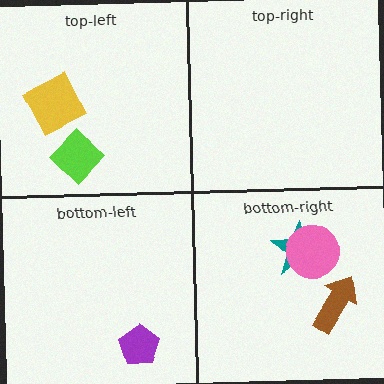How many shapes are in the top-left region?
2.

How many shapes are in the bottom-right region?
3.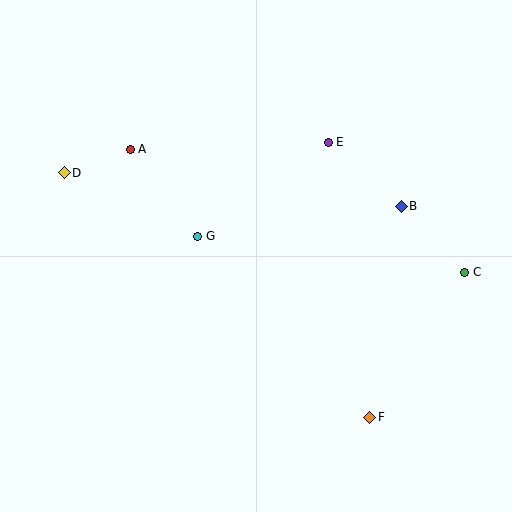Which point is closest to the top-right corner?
Point E is closest to the top-right corner.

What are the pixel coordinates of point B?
Point B is at (401, 206).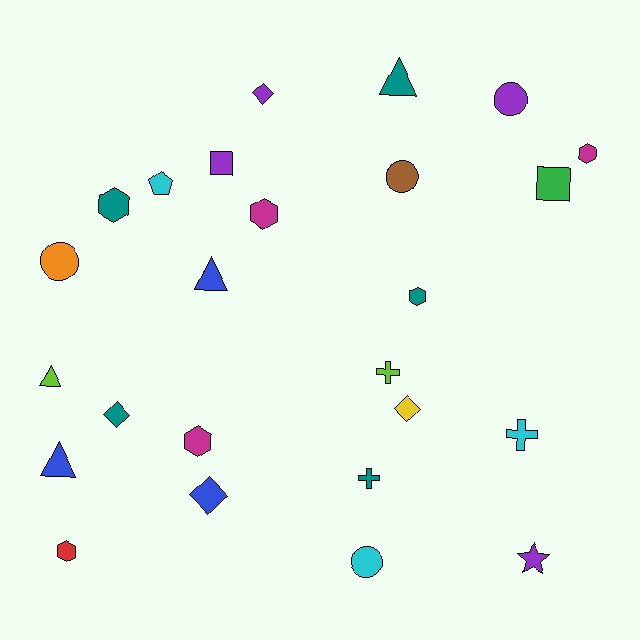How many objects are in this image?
There are 25 objects.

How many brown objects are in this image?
There is 1 brown object.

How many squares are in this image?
There are 2 squares.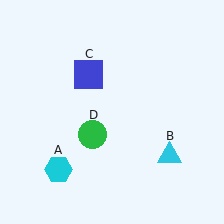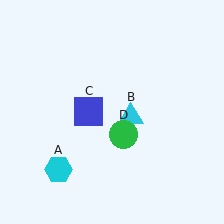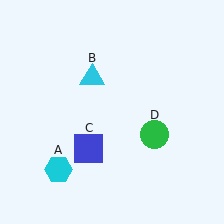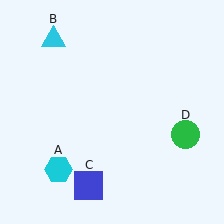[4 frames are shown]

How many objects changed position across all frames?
3 objects changed position: cyan triangle (object B), blue square (object C), green circle (object D).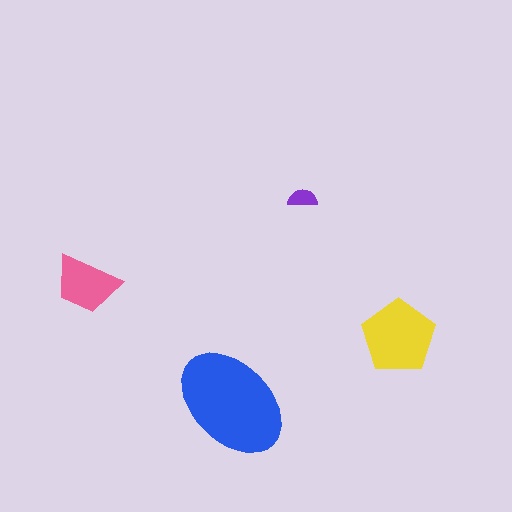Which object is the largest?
The blue ellipse.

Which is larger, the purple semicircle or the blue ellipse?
The blue ellipse.